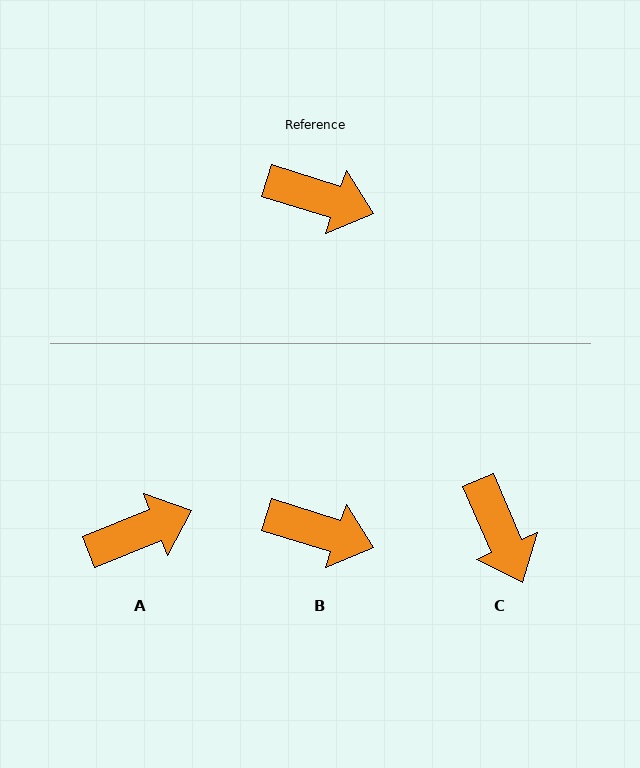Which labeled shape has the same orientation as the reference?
B.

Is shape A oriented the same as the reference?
No, it is off by about 39 degrees.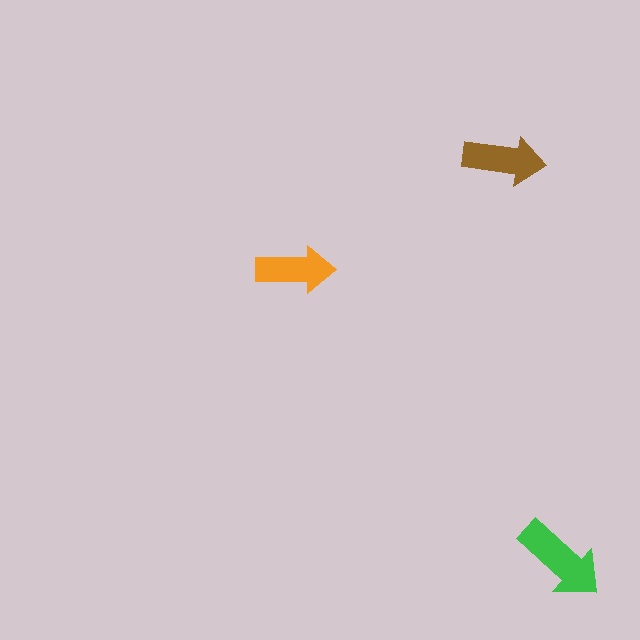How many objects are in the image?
There are 3 objects in the image.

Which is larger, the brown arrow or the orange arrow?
The brown one.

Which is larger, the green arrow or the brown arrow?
The green one.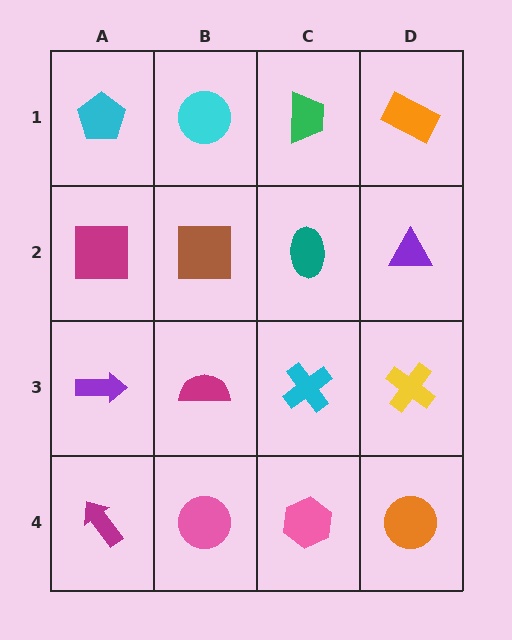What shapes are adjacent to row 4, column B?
A magenta semicircle (row 3, column B), a magenta arrow (row 4, column A), a pink hexagon (row 4, column C).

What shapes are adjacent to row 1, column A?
A magenta square (row 2, column A), a cyan circle (row 1, column B).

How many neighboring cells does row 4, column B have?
3.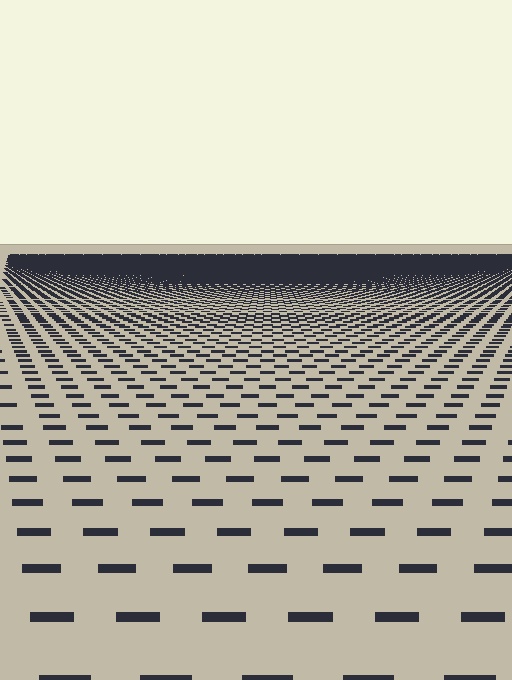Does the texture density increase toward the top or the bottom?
Density increases toward the top.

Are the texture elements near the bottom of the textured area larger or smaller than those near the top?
Larger. Near the bottom, elements are closer to the viewer and appear at a bigger on-screen size.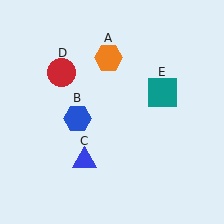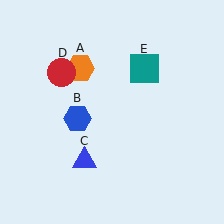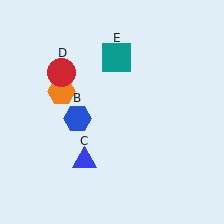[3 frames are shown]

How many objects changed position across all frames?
2 objects changed position: orange hexagon (object A), teal square (object E).